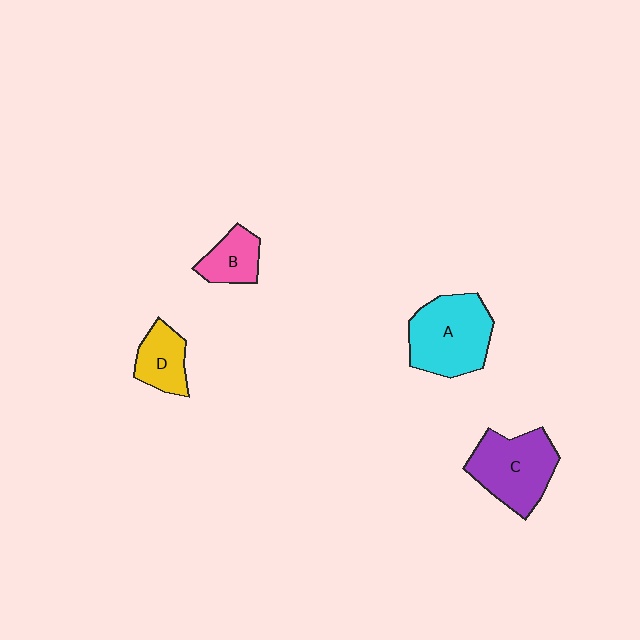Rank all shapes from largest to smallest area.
From largest to smallest: A (cyan), C (purple), D (yellow), B (pink).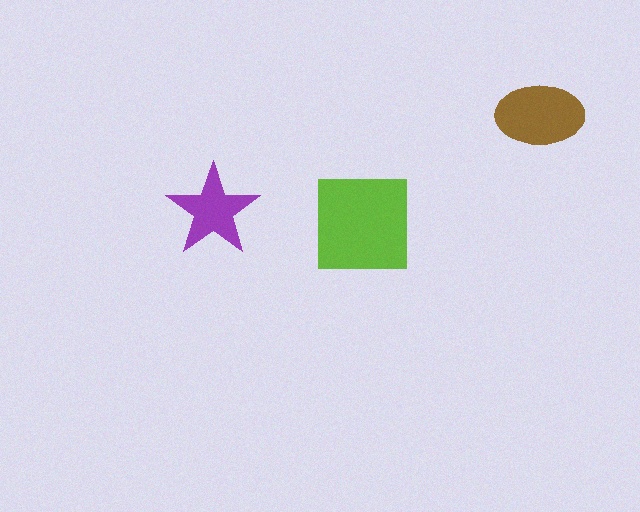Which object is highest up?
The brown ellipse is topmost.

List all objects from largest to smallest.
The lime square, the brown ellipse, the purple star.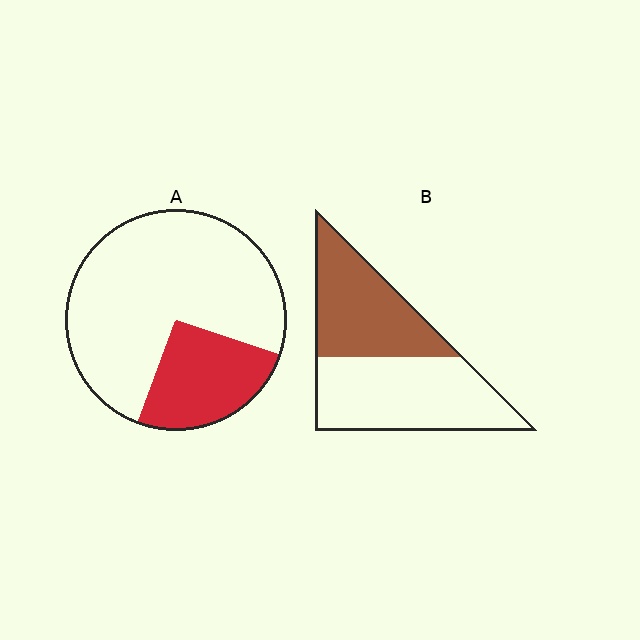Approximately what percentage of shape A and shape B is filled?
A is approximately 25% and B is approximately 45%.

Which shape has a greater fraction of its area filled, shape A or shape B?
Shape B.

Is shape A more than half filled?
No.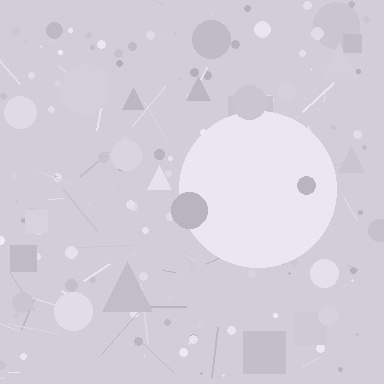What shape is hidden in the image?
A circle is hidden in the image.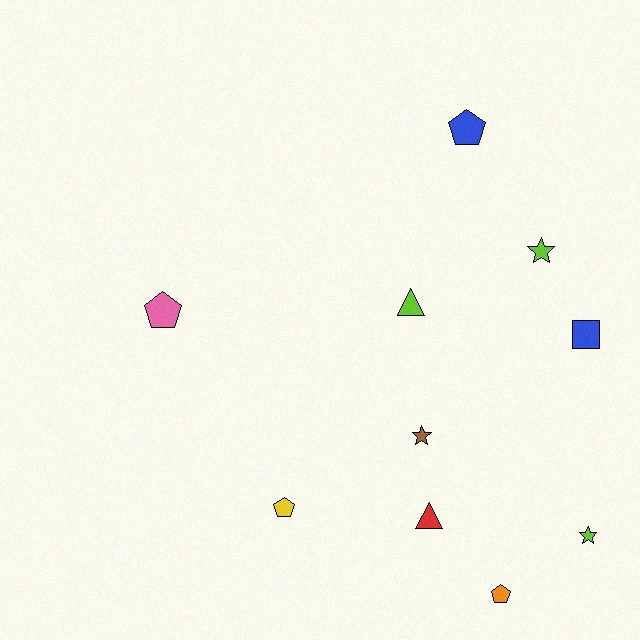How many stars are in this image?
There are 3 stars.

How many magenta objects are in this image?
There are no magenta objects.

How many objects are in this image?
There are 10 objects.